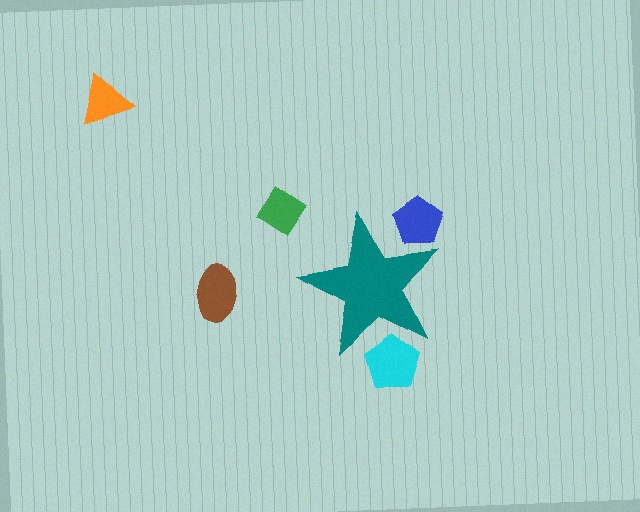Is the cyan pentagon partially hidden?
Yes, the cyan pentagon is partially hidden behind the teal star.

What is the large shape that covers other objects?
A teal star.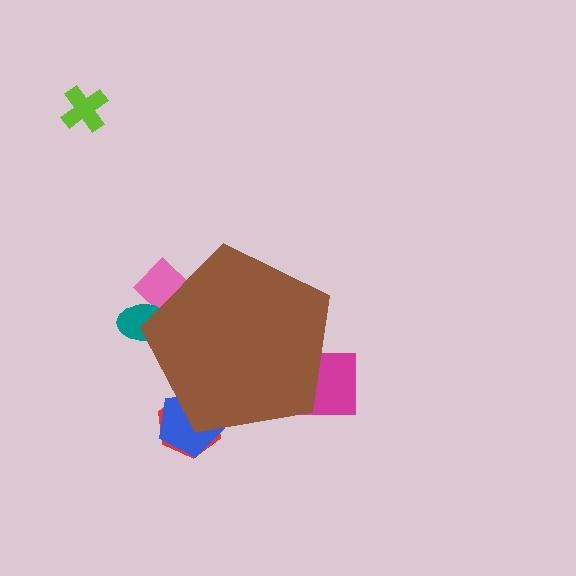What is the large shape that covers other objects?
A brown pentagon.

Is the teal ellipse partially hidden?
Yes, the teal ellipse is partially hidden behind the brown pentagon.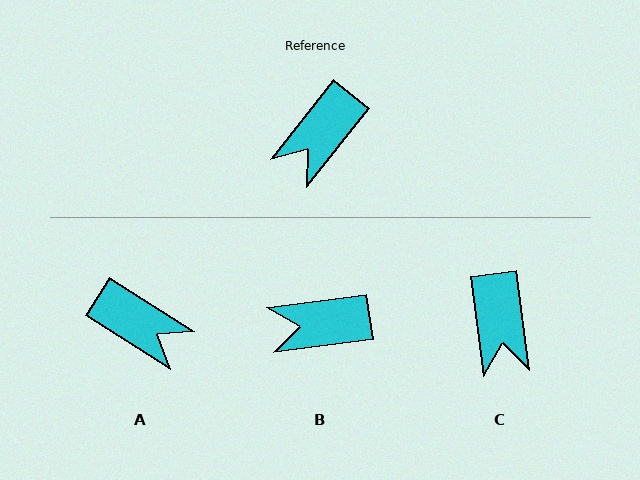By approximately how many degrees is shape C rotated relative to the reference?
Approximately 46 degrees counter-clockwise.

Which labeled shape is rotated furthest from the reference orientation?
A, about 96 degrees away.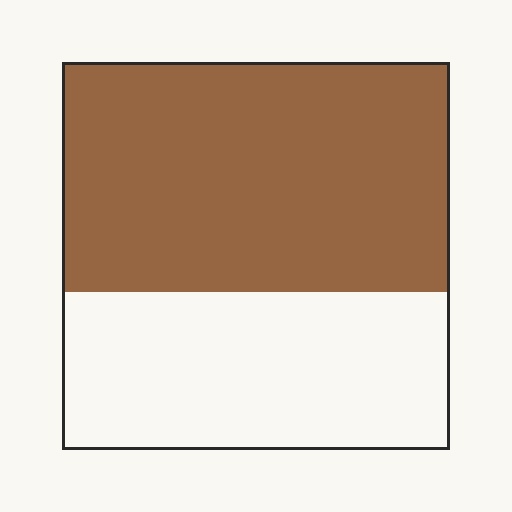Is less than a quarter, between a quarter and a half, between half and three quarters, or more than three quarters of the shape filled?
Between half and three quarters.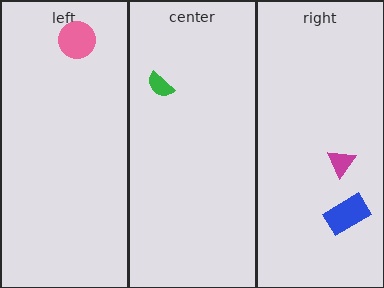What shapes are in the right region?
The blue rectangle, the magenta triangle.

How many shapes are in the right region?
2.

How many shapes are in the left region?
1.